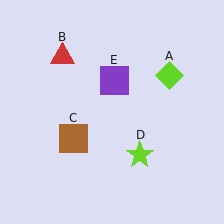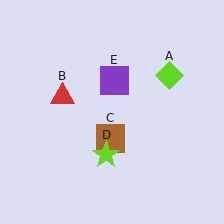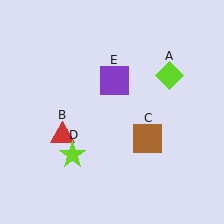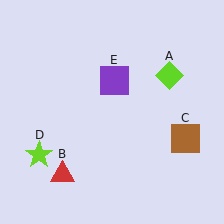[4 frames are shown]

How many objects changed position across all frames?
3 objects changed position: red triangle (object B), brown square (object C), lime star (object D).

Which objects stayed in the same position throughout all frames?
Lime diamond (object A) and purple square (object E) remained stationary.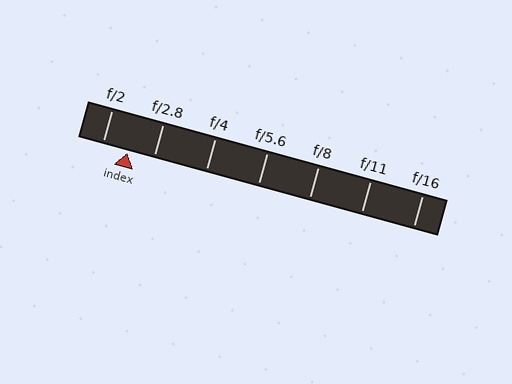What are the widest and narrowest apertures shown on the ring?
The widest aperture shown is f/2 and the narrowest is f/16.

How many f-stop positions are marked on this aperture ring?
There are 7 f-stop positions marked.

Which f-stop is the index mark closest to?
The index mark is closest to f/2.8.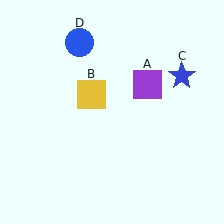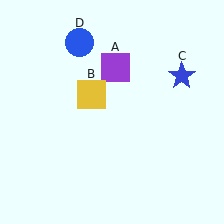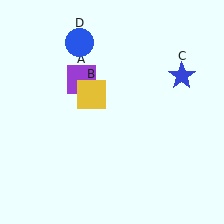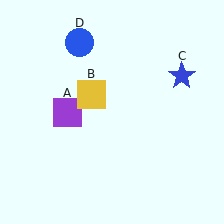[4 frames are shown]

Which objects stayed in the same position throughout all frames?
Yellow square (object B) and blue star (object C) and blue circle (object D) remained stationary.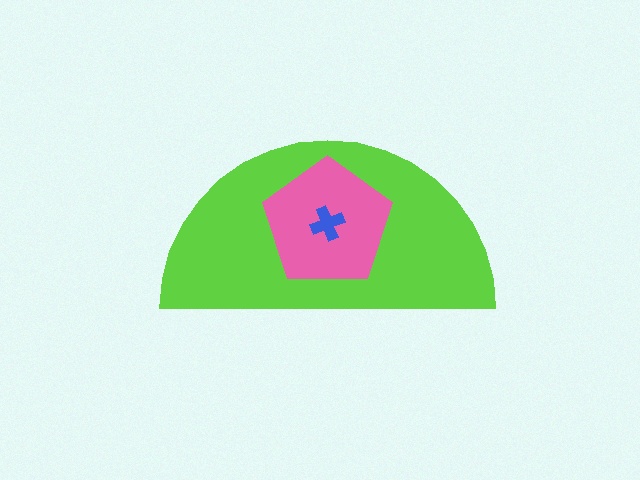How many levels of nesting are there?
3.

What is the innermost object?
The blue cross.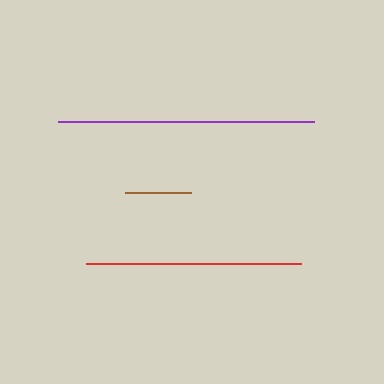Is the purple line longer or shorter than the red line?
The purple line is longer than the red line.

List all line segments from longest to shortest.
From longest to shortest: purple, red, brown.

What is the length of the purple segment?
The purple segment is approximately 255 pixels long.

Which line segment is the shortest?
The brown line is the shortest at approximately 66 pixels.